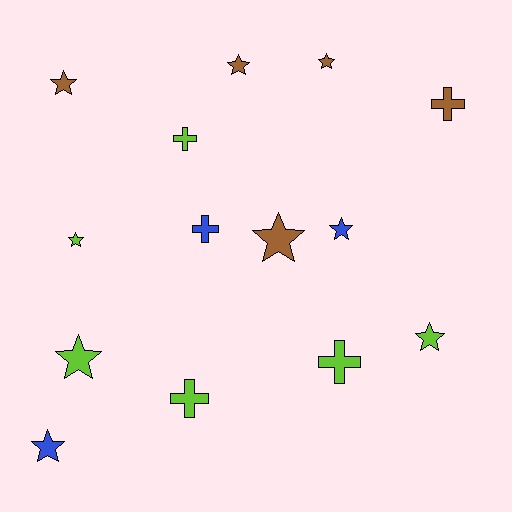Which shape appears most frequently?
Star, with 9 objects.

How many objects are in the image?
There are 14 objects.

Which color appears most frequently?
Lime, with 6 objects.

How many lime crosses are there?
There are 3 lime crosses.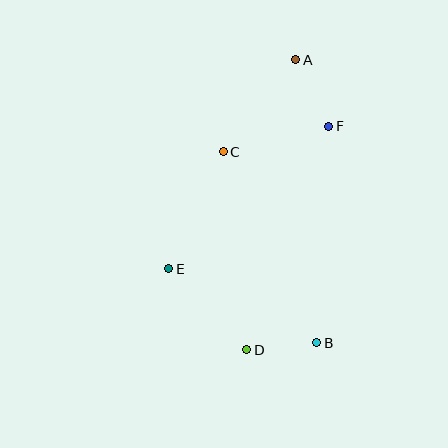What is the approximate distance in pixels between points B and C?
The distance between B and C is approximately 213 pixels.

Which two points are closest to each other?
Points B and D are closest to each other.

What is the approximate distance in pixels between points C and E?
The distance between C and E is approximately 129 pixels.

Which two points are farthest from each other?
Points A and D are farthest from each other.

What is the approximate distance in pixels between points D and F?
The distance between D and F is approximately 238 pixels.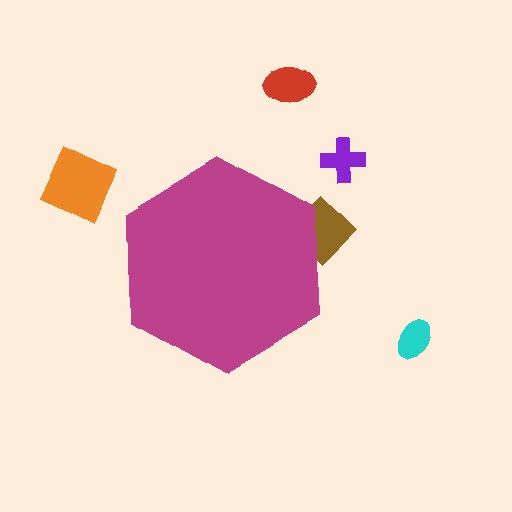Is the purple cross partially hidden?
No, the purple cross is fully visible.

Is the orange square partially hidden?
No, the orange square is fully visible.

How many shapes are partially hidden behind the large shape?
1 shape is partially hidden.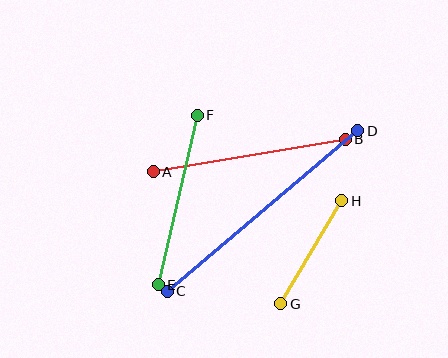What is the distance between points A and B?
The distance is approximately 195 pixels.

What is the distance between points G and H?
The distance is approximately 120 pixels.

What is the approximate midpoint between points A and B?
The midpoint is at approximately (249, 155) pixels.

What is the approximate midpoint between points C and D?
The midpoint is at approximately (263, 211) pixels.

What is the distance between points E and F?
The distance is approximately 174 pixels.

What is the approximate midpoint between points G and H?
The midpoint is at approximately (311, 252) pixels.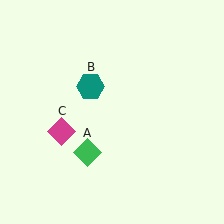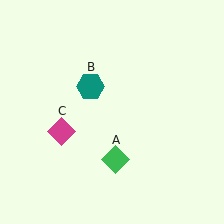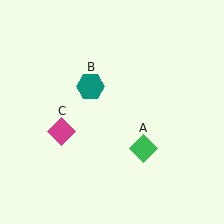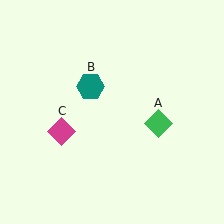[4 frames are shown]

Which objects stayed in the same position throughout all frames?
Teal hexagon (object B) and magenta diamond (object C) remained stationary.